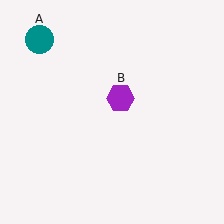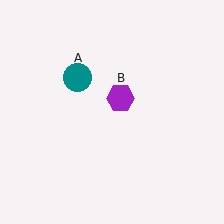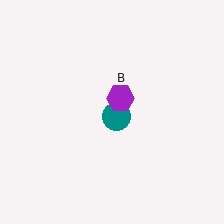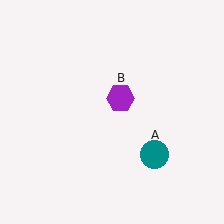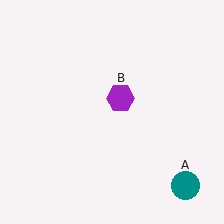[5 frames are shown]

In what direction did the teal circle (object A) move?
The teal circle (object A) moved down and to the right.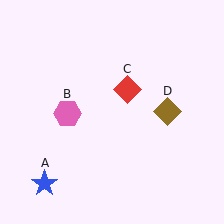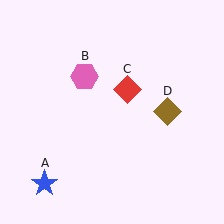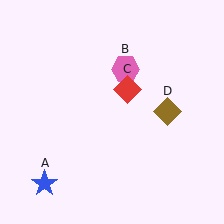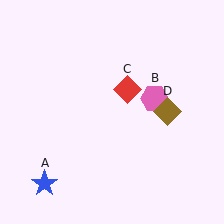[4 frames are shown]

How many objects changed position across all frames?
1 object changed position: pink hexagon (object B).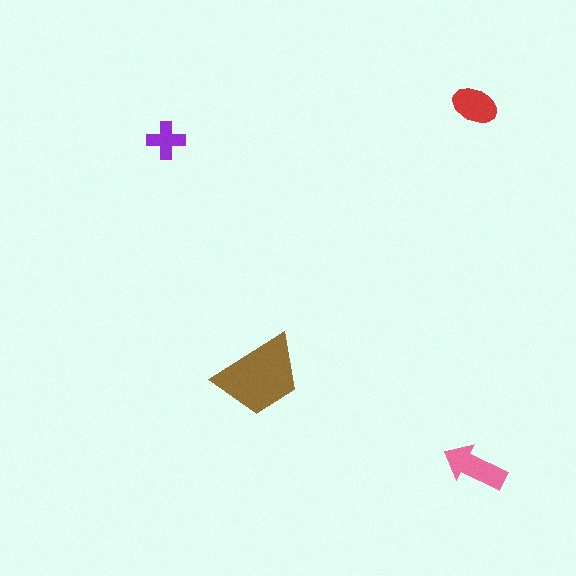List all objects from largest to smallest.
The brown trapezoid, the pink arrow, the red ellipse, the purple cross.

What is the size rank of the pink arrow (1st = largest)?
2nd.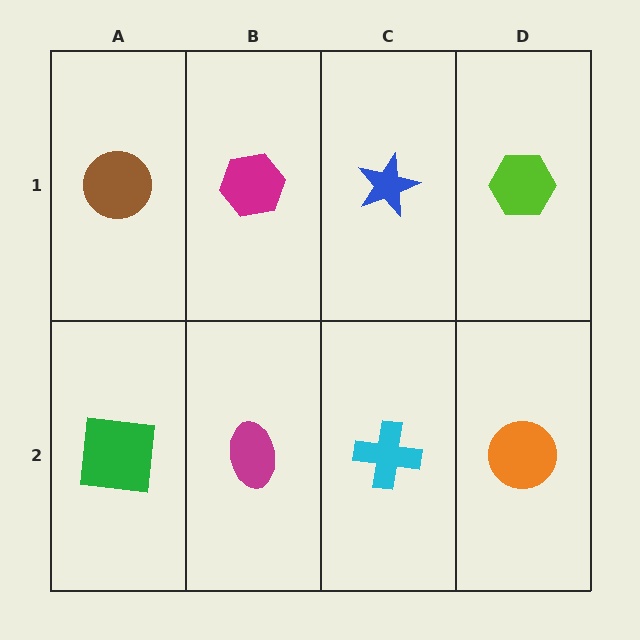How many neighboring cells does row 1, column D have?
2.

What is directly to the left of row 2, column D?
A cyan cross.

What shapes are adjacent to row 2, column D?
A lime hexagon (row 1, column D), a cyan cross (row 2, column C).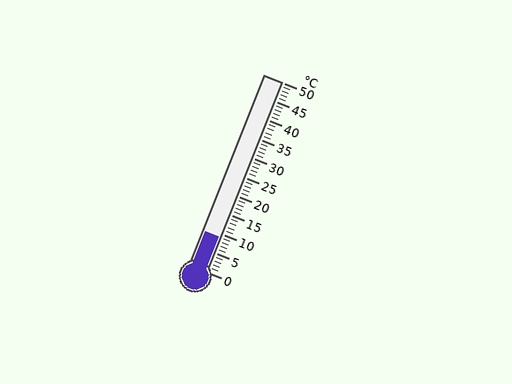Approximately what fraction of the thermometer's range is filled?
The thermometer is filled to approximately 20% of its range.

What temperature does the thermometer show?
The thermometer shows approximately 9°C.